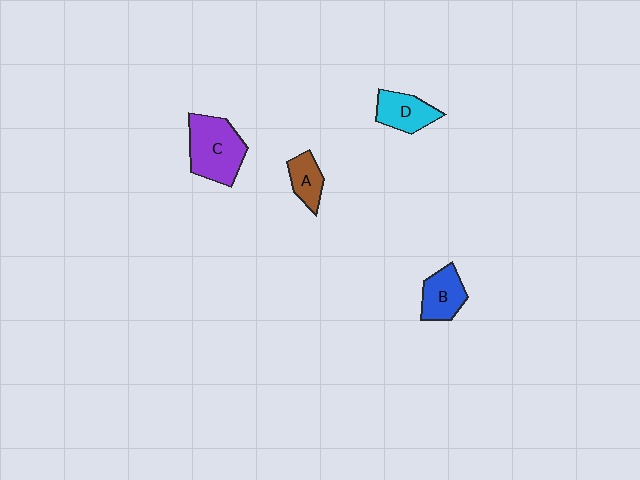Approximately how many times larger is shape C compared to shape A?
Approximately 2.2 times.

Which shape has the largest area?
Shape C (purple).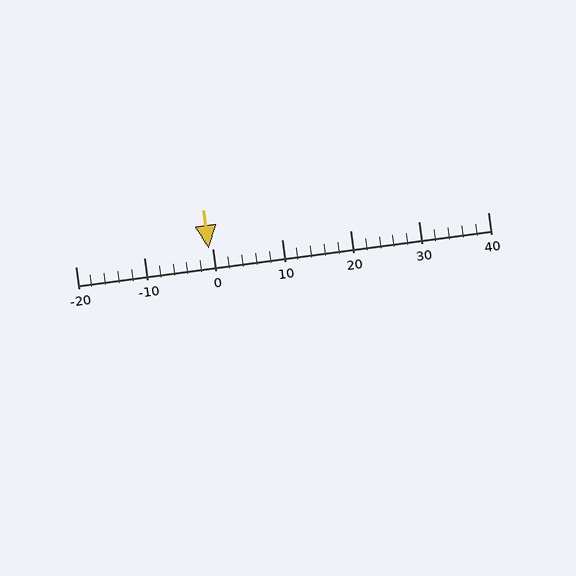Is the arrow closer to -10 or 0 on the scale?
The arrow is closer to 0.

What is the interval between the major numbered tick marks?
The major tick marks are spaced 10 units apart.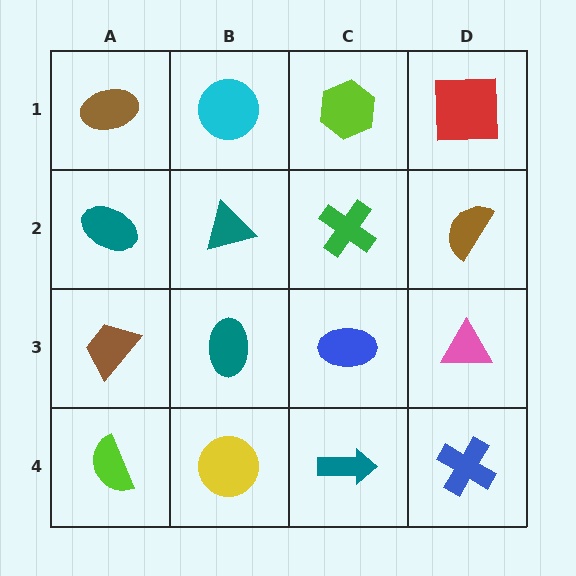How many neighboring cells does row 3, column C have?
4.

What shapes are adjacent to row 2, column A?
A brown ellipse (row 1, column A), a brown trapezoid (row 3, column A), a teal triangle (row 2, column B).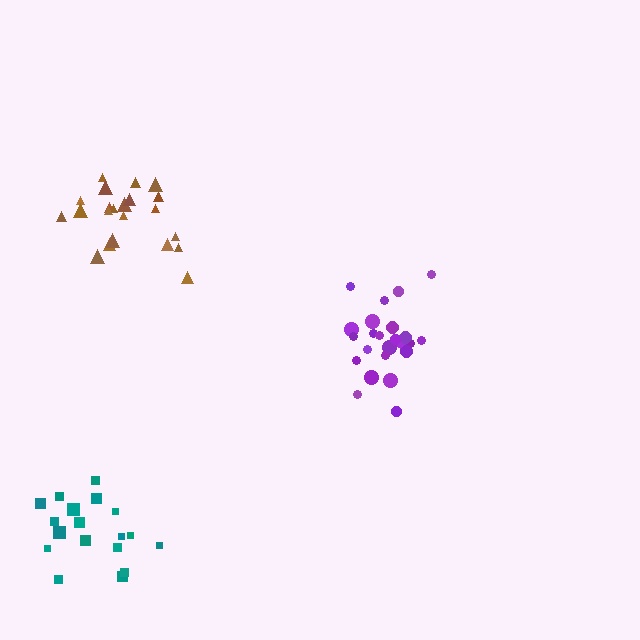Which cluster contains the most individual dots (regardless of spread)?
Purple (25).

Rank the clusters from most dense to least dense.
purple, brown, teal.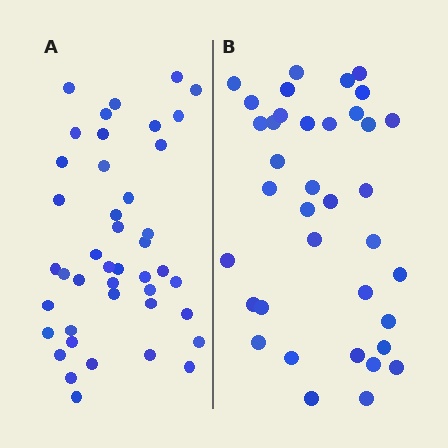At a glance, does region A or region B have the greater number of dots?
Region A (the left region) has more dots.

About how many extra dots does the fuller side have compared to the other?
Region A has about 6 more dots than region B.